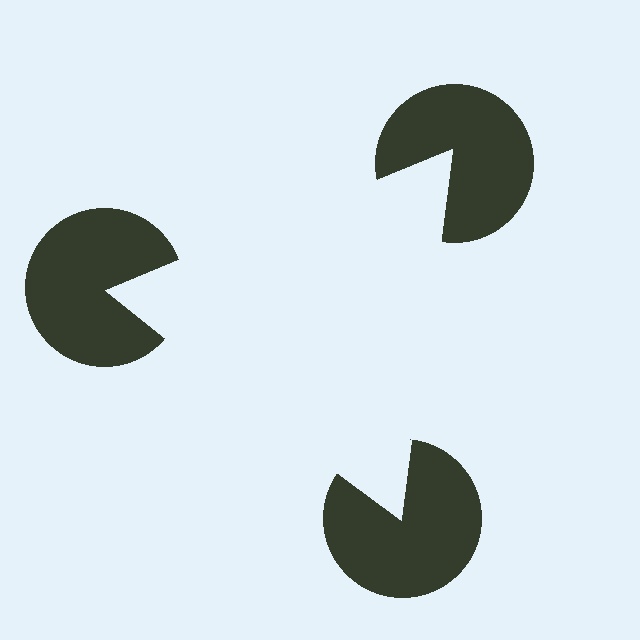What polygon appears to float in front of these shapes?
An illusory triangle — its edges are inferred from the aligned wedge cuts in the pac-man discs, not physically drawn.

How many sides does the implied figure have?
3 sides.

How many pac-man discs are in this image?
There are 3 — one at each vertex of the illusory triangle.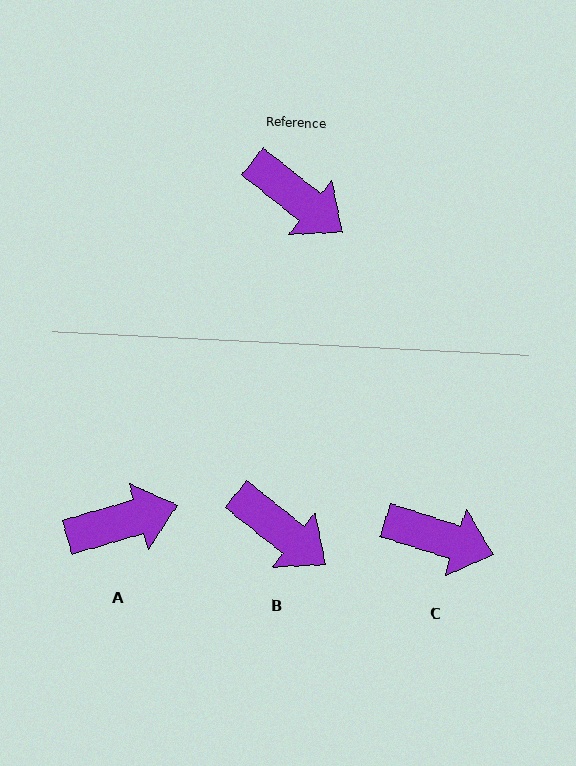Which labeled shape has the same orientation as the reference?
B.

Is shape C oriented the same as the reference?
No, it is off by about 21 degrees.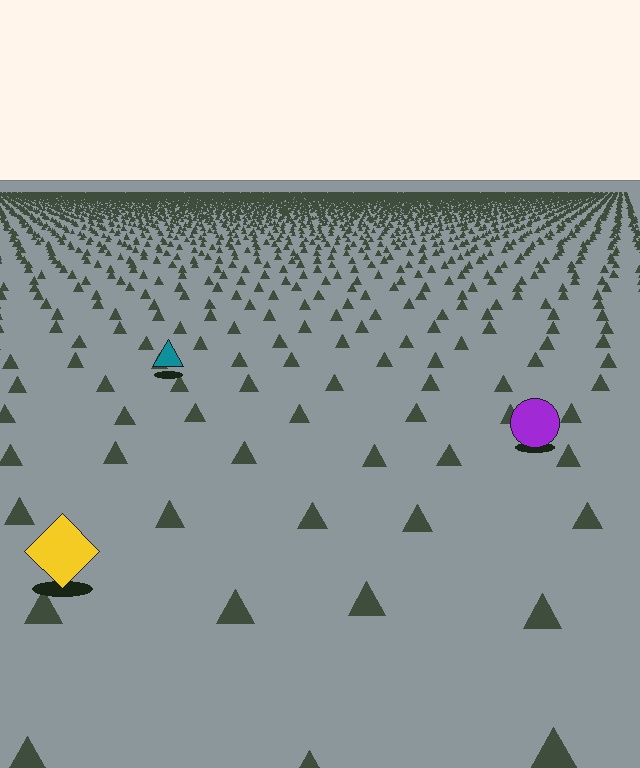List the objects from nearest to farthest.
From nearest to farthest: the yellow diamond, the purple circle, the teal triangle.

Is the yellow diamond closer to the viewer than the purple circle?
Yes. The yellow diamond is closer — you can tell from the texture gradient: the ground texture is coarser near it.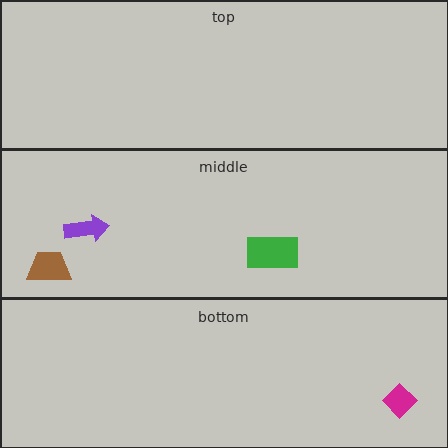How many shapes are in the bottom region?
1.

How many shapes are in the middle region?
3.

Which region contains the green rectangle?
The middle region.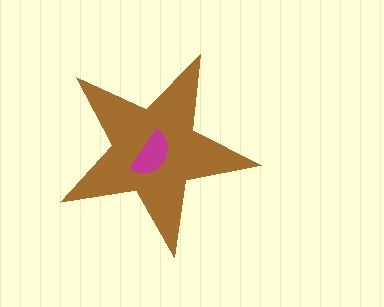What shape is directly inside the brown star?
The magenta semicircle.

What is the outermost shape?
The brown star.